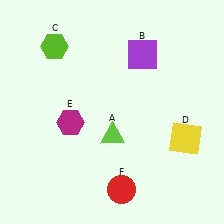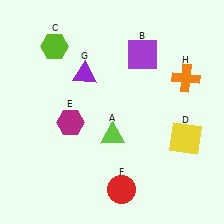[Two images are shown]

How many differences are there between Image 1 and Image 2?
There are 2 differences between the two images.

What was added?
A purple triangle (G), an orange cross (H) were added in Image 2.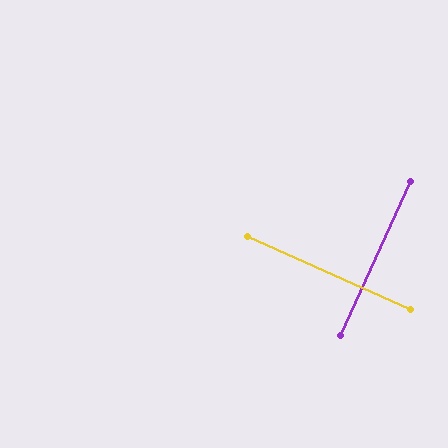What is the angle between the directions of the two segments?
Approximately 90 degrees.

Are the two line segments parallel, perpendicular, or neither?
Perpendicular — they meet at approximately 90°.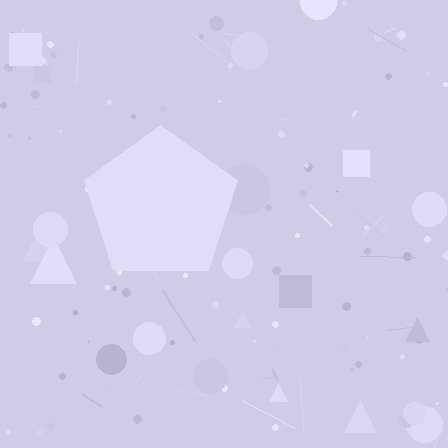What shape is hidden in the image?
A pentagon is hidden in the image.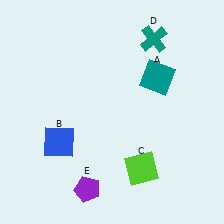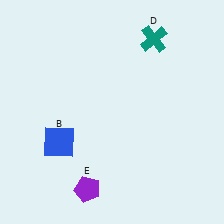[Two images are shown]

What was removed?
The teal square (A), the lime square (C) were removed in Image 2.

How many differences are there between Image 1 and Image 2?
There are 2 differences between the two images.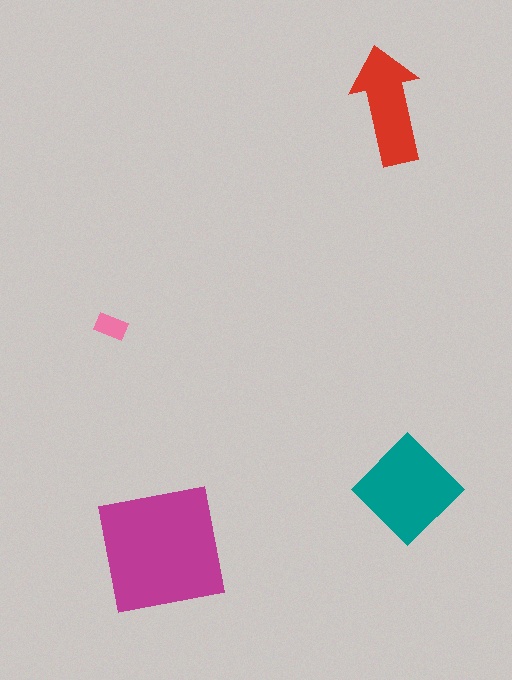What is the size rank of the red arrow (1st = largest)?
3rd.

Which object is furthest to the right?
The teal diamond is rightmost.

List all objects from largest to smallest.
The magenta square, the teal diamond, the red arrow, the pink rectangle.